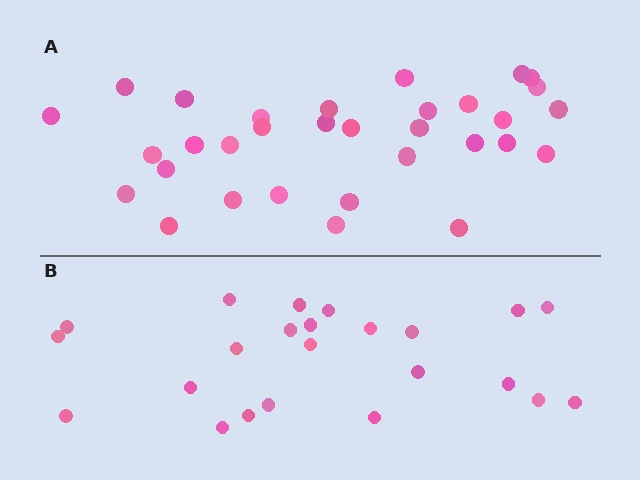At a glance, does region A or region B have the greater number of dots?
Region A (the top region) has more dots.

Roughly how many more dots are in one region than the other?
Region A has roughly 8 or so more dots than region B.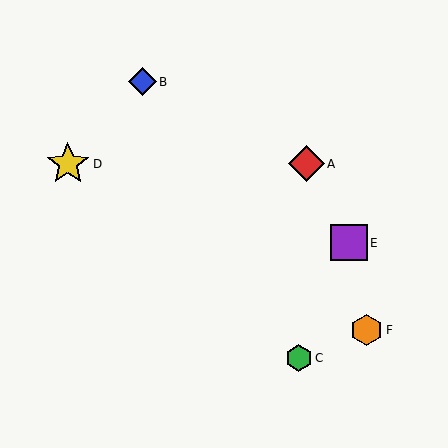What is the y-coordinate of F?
Object F is at y≈330.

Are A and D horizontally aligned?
Yes, both are at y≈164.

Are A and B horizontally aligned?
No, A is at y≈164 and B is at y≈82.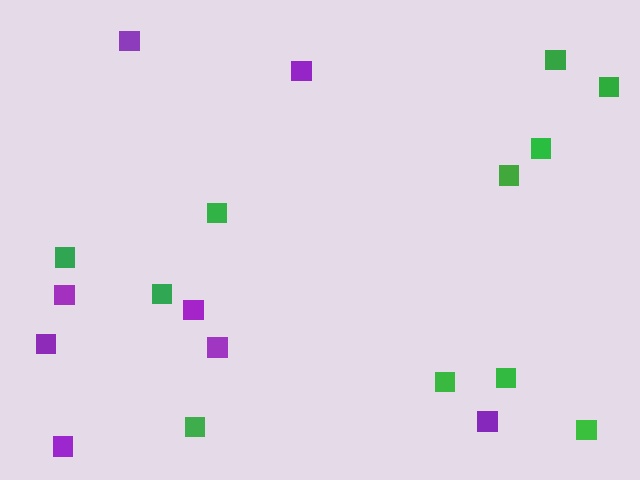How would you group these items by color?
There are 2 groups: one group of purple squares (8) and one group of green squares (11).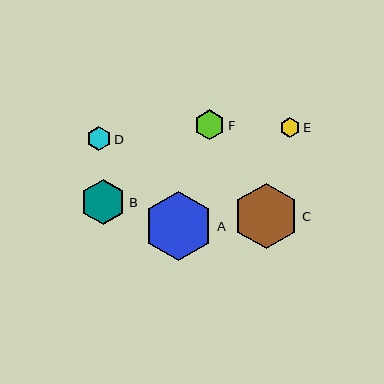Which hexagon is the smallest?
Hexagon E is the smallest with a size of approximately 20 pixels.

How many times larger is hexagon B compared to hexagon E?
Hexagon B is approximately 2.2 times the size of hexagon E.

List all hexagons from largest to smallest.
From largest to smallest: A, C, B, F, D, E.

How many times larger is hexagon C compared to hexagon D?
Hexagon C is approximately 2.7 times the size of hexagon D.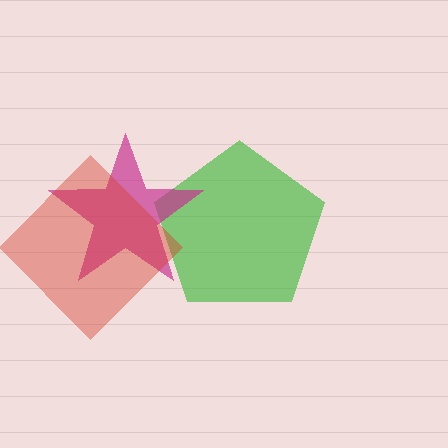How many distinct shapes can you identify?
There are 3 distinct shapes: a green pentagon, a magenta star, a red diamond.